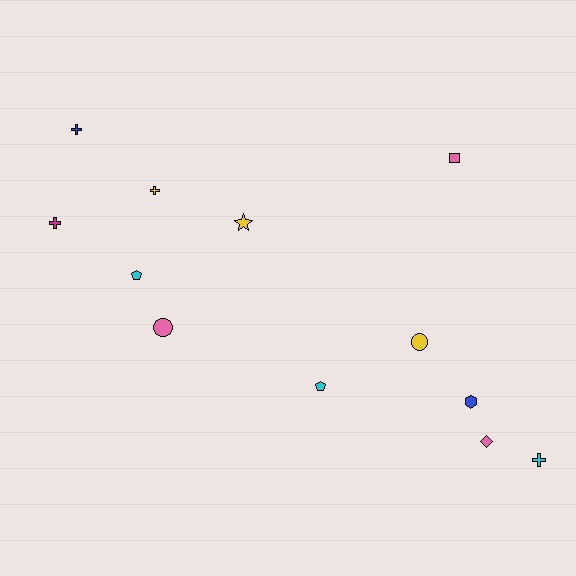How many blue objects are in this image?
There are 2 blue objects.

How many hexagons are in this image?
There is 1 hexagon.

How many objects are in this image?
There are 12 objects.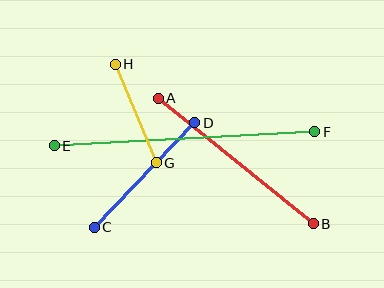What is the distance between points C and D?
The distance is approximately 145 pixels.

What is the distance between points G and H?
The distance is approximately 107 pixels.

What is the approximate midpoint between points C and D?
The midpoint is at approximately (145, 175) pixels.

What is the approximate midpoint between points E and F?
The midpoint is at approximately (185, 139) pixels.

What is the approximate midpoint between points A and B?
The midpoint is at approximately (236, 161) pixels.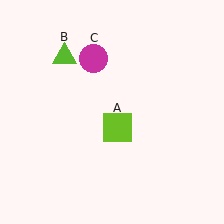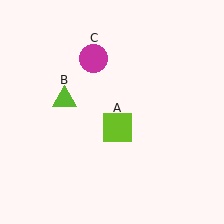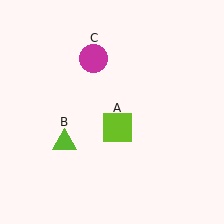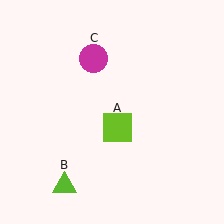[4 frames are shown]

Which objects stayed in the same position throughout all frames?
Lime square (object A) and magenta circle (object C) remained stationary.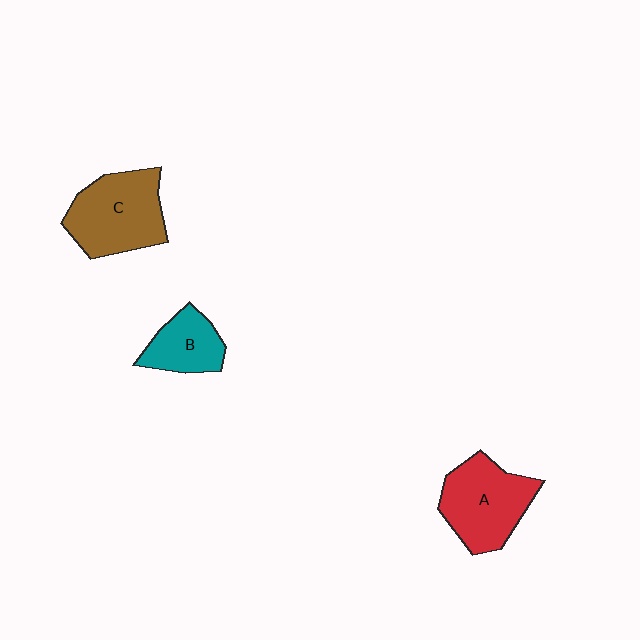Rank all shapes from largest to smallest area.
From largest to smallest: C (brown), A (red), B (teal).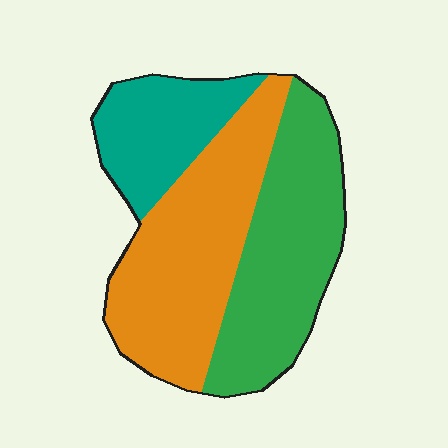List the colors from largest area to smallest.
From largest to smallest: orange, green, teal.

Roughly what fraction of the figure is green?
Green takes up about three eighths (3/8) of the figure.